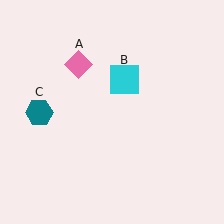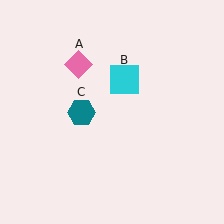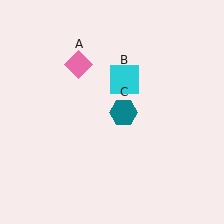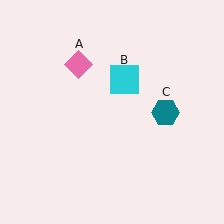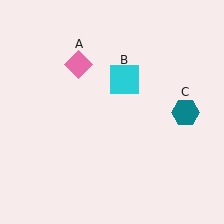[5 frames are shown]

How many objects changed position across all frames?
1 object changed position: teal hexagon (object C).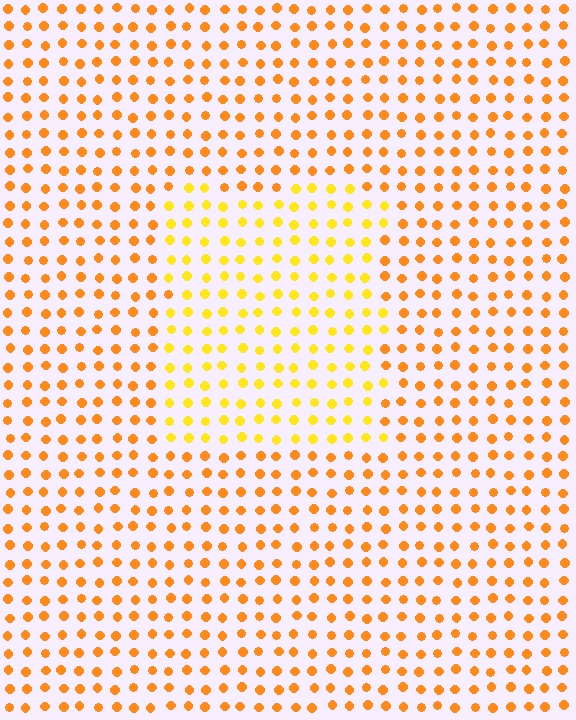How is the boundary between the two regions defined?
The boundary is defined purely by a slight shift in hue (about 25 degrees). Spacing, size, and orientation are identical on both sides.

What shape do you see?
I see a rectangle.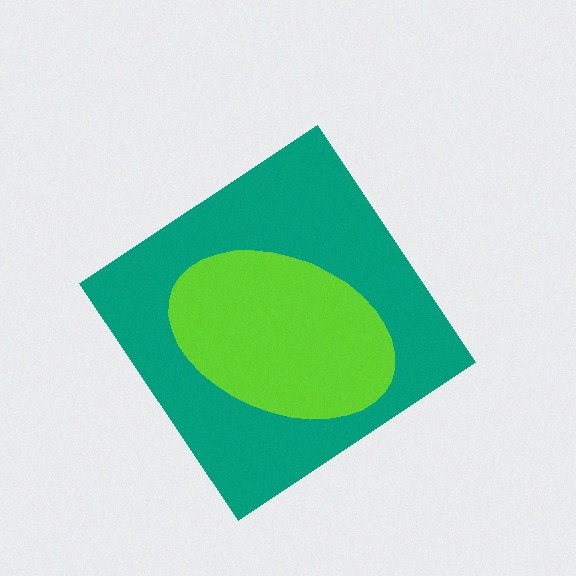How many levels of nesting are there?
2.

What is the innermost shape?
The lime ellipse.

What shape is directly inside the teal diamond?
The lime ellipse.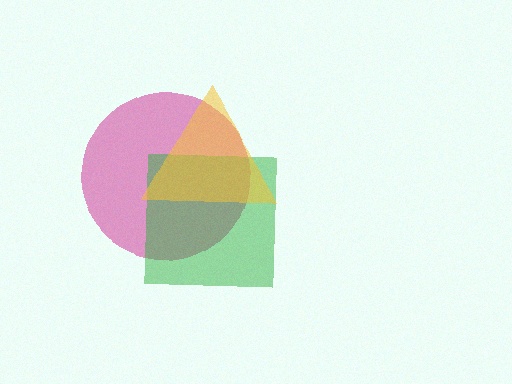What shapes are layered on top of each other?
The layered shapes are: a magenta circle, a green square, a yellow triangle.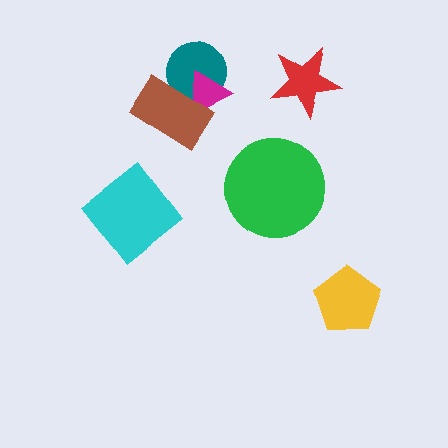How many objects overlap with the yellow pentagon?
0 objects overlap with the yellow pentagon.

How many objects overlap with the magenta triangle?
2 objects overlap with the magenta triangle.